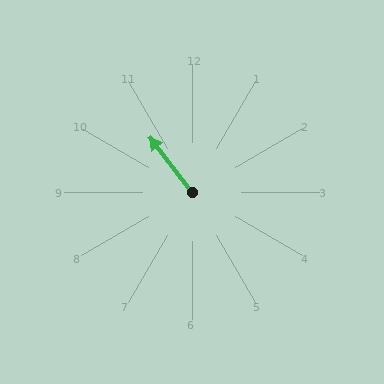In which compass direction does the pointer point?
Northwest.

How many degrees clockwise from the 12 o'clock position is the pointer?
Approximately 322 degrees.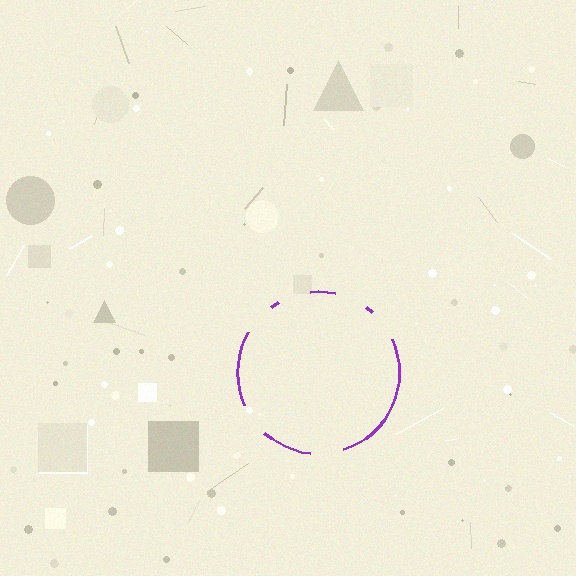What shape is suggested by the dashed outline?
The dashed outline suggests a circle.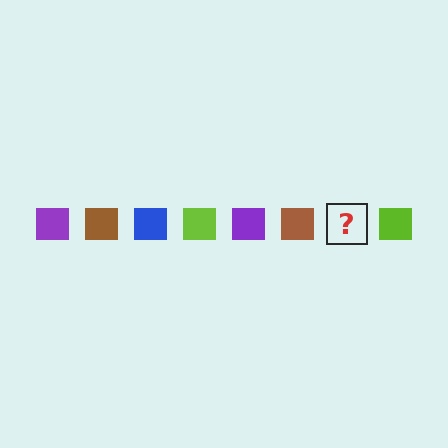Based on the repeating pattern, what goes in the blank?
The blank should be a blue square.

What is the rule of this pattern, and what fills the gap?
The rule is that the pattern cycles through purple, brown, blue, lime squares. The gap should be filled with a blue square.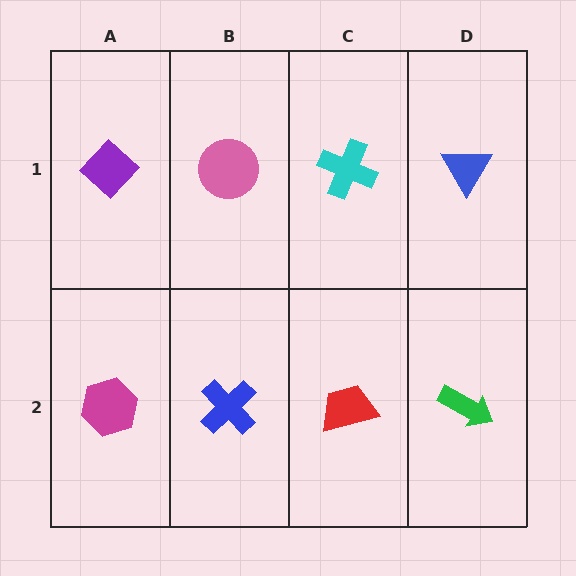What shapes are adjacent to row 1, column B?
A blue cross (row 2, column B), a purple diamond (row 1, column A), a cyan cross (row 1, column C).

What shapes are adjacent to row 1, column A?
A magenta hexagon (row 2, column A), a pink circle (row 1, column B).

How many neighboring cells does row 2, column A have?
2.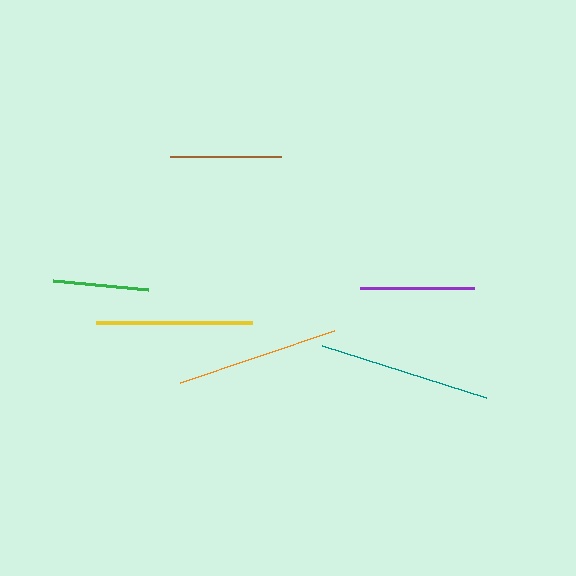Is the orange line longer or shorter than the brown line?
The orange line is longer than the brown line.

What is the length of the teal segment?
The teal segment is approximately 172 pixels long.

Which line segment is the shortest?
The green line is the shortest at approximately 96 pixels.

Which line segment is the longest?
The teal line is the longest at approximately 172 pixels.